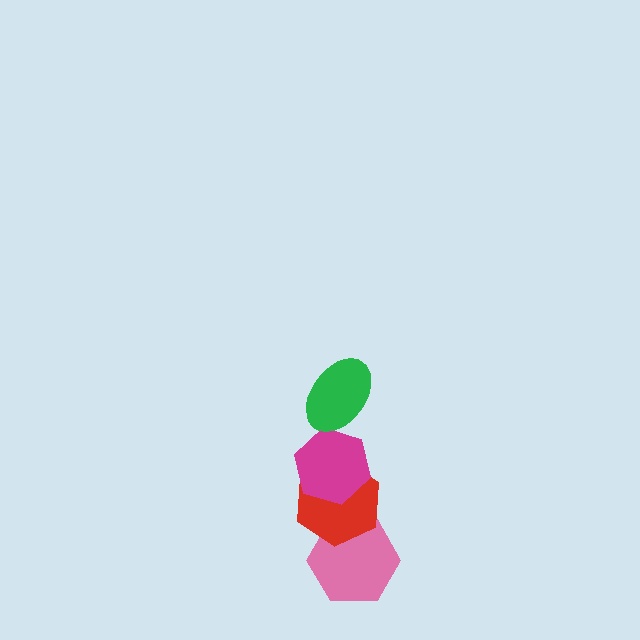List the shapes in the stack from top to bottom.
From top to bottom: the green ellipse, the magenta hexagon, the red hexagon, the pink hexagon.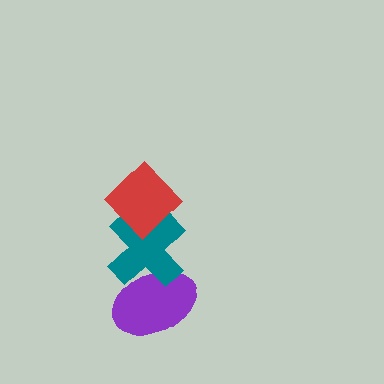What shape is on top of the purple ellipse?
The teal cross is on top of the purple ellipse.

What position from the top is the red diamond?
The red diamond is 1st from the top.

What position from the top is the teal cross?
The teal cross is 2nd from the top.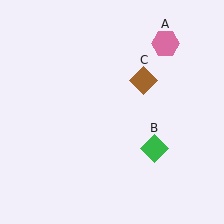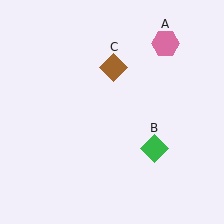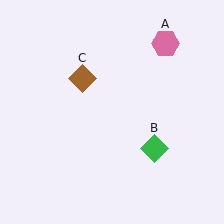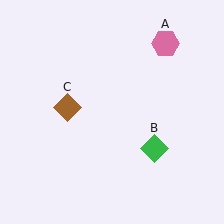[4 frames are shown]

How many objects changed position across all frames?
1 object changed position: brown diamond (object C).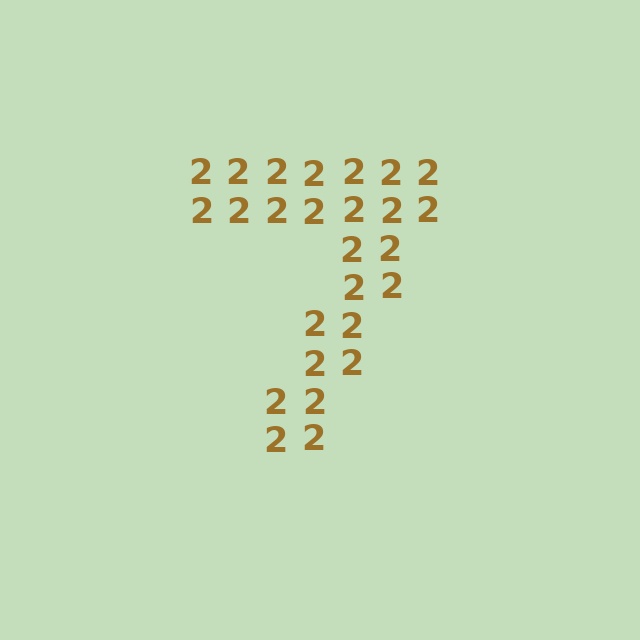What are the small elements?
The small elements are digit 2's.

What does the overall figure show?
The overall figure shows the digit 7.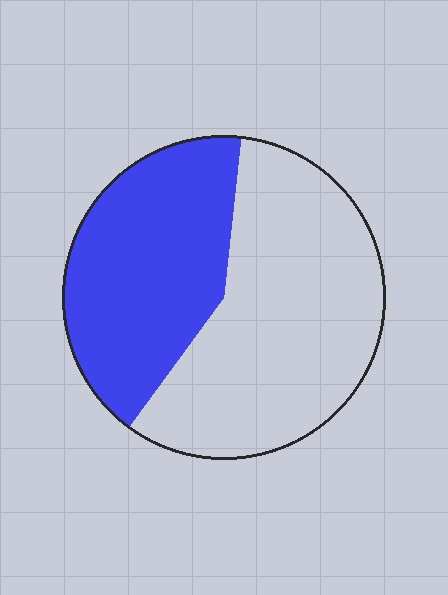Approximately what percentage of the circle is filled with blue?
Approximately 40%.